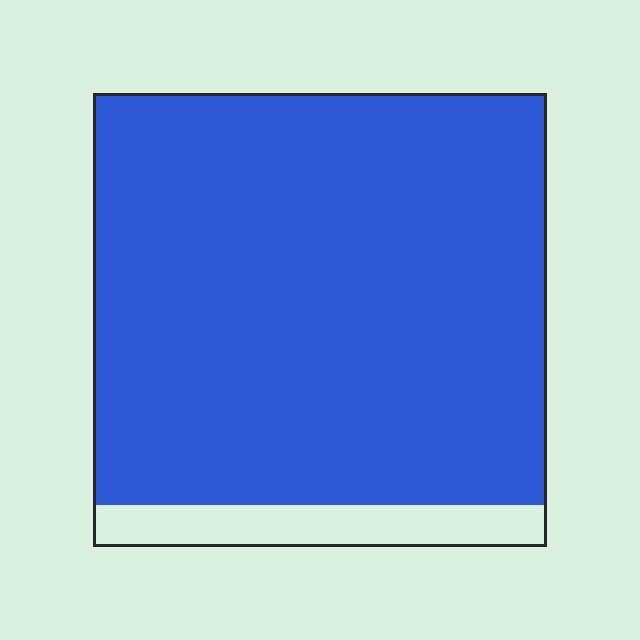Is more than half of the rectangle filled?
Yes.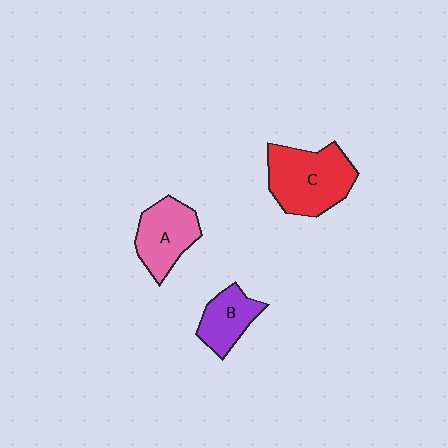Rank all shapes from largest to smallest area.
From largest to smallest: C (red), A (pink), B (purple).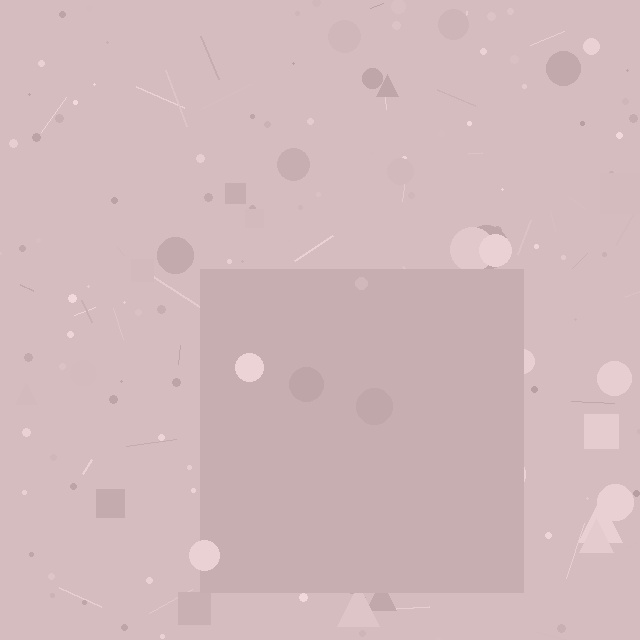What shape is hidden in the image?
A square is hidden in the image.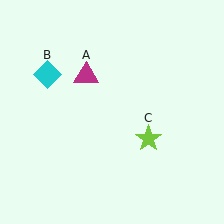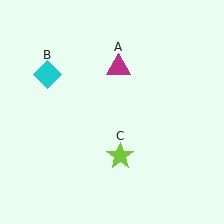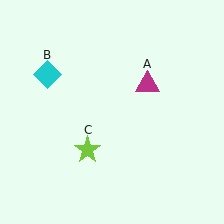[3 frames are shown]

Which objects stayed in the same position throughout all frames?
Cyan diamond (object B) remained stationary.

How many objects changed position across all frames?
2 objects changed position: magenta triangle (object A), lime star (object C).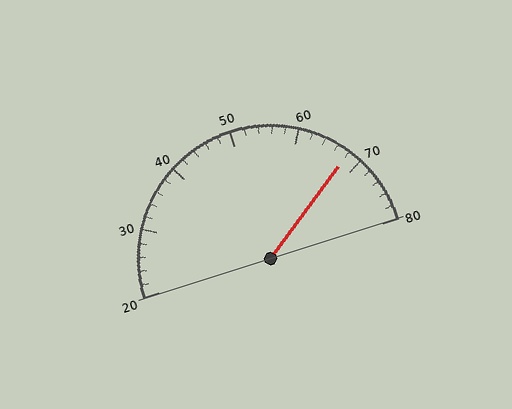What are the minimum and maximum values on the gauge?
The gauge ranges from 20 to 80.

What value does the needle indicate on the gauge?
The needle indicates approximately 68.